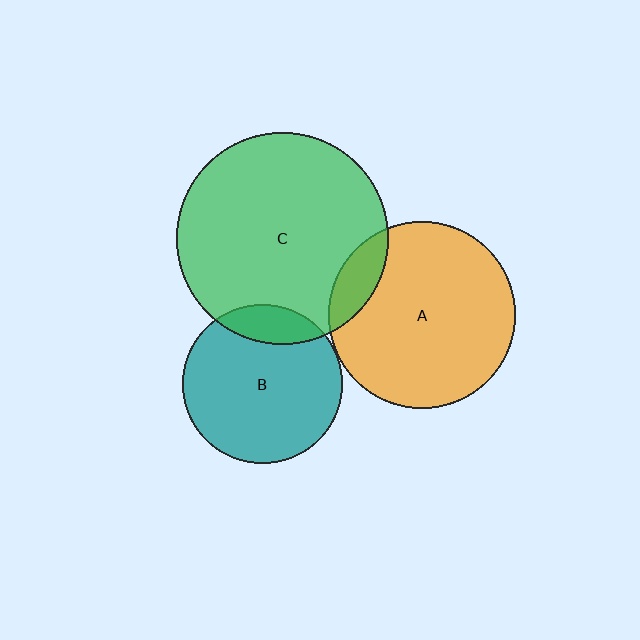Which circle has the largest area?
Circle C (green).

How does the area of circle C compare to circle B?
Approximately 1.8 times.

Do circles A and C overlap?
Yes.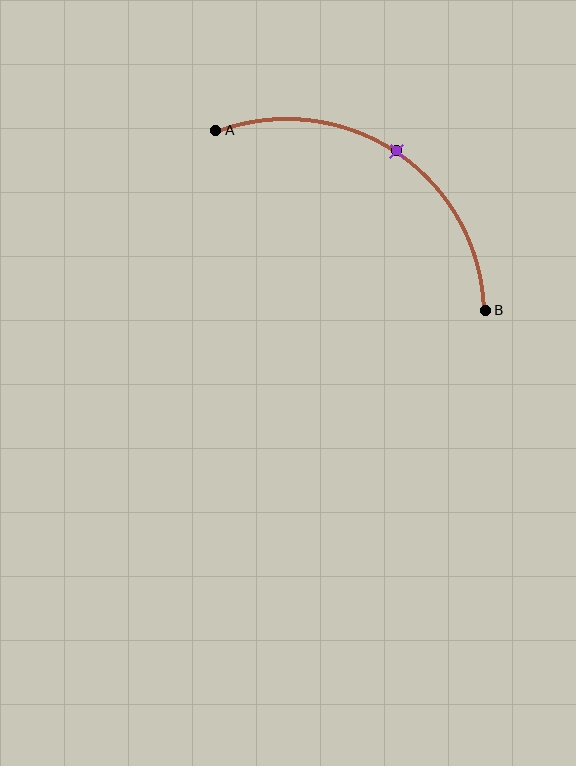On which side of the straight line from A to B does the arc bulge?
The arc bulges above and to the right of the straight line connecting A and B.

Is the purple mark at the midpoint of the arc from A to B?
Yes. The purple mark lies on the arc at equal arc-length from both A and B — it is the arc midpoint.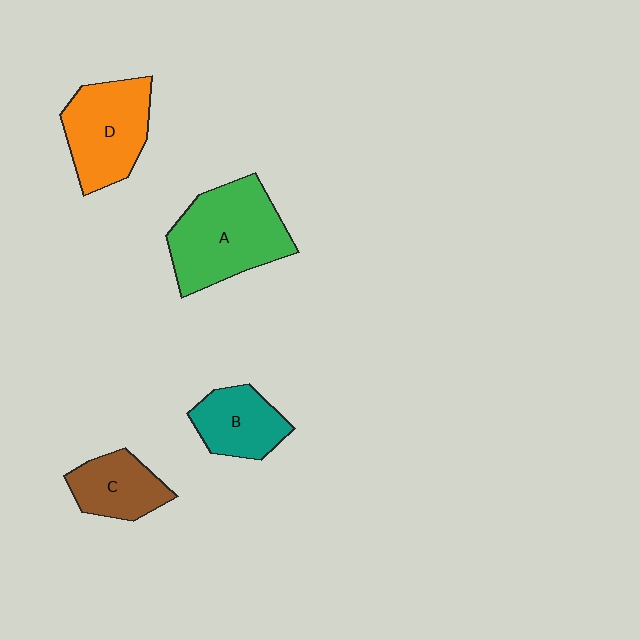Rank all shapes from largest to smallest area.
From largest to smallest: A (green), D (orange), B (teal), C (brown).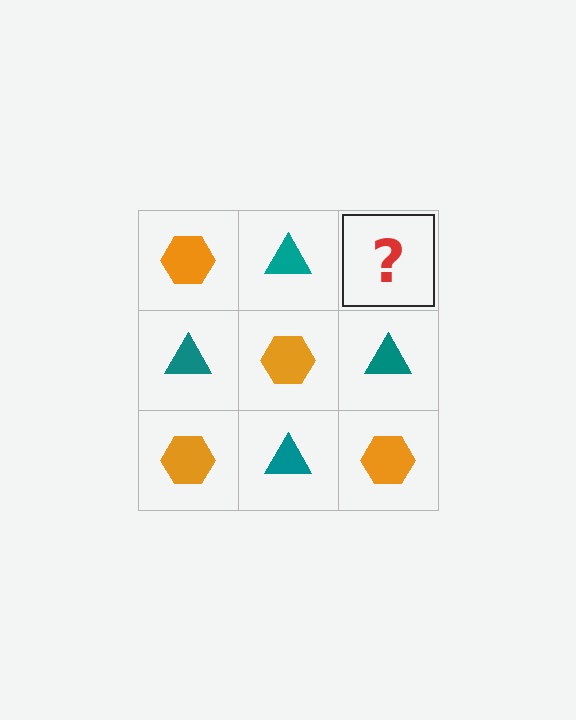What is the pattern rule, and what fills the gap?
The rule is that it alternates orange hexagon and teal triangle in a checkerboard pattern. The gap should be filled with an orange hexagon.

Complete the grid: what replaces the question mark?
The question mark should be replaced with an orange hexagon.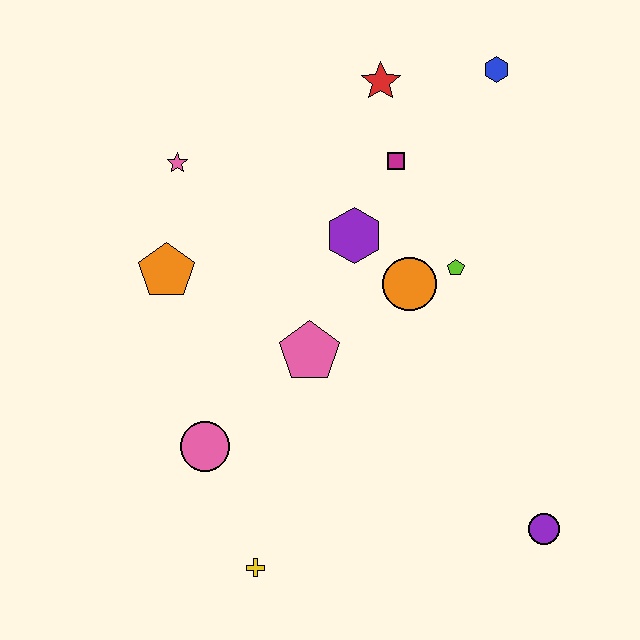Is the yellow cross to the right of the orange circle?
No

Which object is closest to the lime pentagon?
The orange circle is closest to the lime pentagon.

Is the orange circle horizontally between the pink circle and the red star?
No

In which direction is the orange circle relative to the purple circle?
The orange circle is above the purple circle.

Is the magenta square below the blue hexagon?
Yes